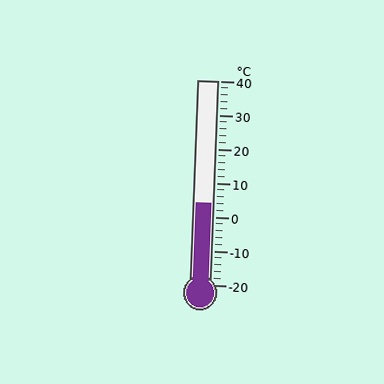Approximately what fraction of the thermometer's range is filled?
The thermometer is filled to approximately 40% of its range.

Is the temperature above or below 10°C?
The temperature is below 10°C.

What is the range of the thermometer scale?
The thermometer scale ranges from -20°C to 40°C.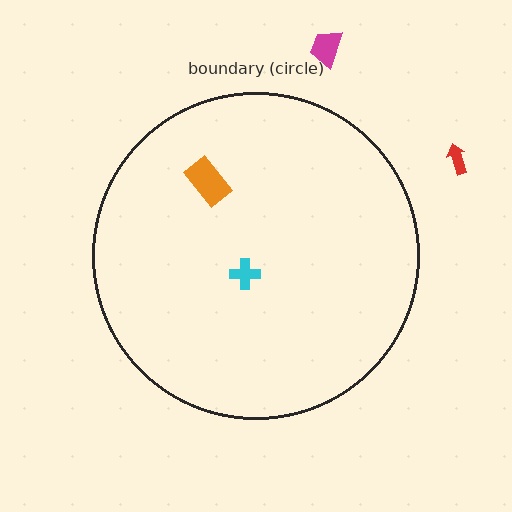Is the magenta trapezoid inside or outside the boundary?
Outside.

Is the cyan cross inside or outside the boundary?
Inside.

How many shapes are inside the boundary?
2 inside, 2 outside.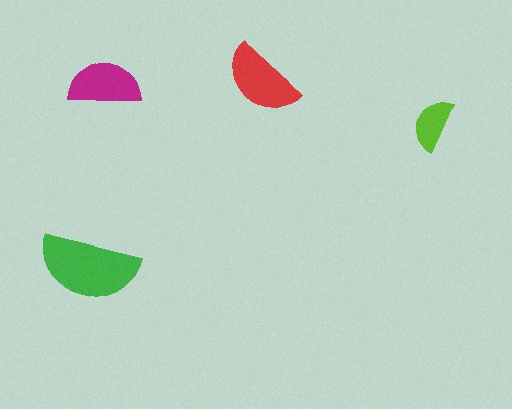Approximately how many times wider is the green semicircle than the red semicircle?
About 1.5 times wider.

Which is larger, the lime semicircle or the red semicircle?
The red one.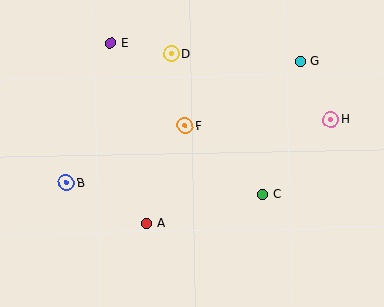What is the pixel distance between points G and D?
The distance between G and D is 129 pixels.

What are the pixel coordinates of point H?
Point H is at (331, 120).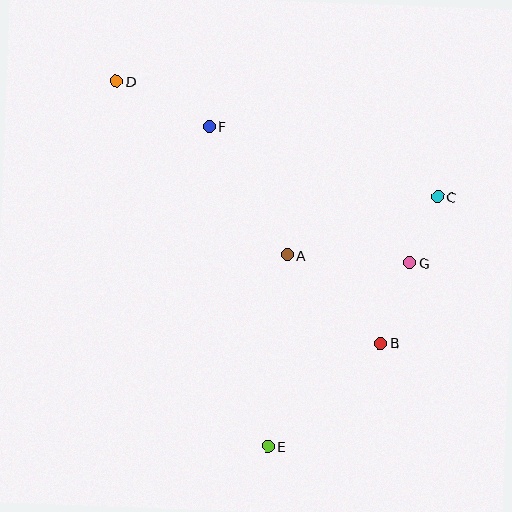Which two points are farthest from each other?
Points D and E are farthest from each other.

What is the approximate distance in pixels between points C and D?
The distance between C and D is approximately 341 pixels.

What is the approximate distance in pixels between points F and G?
The distance between F and G is approximately 242 pixels.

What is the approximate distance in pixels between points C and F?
The distance between C and F is approximately 239 pixels.